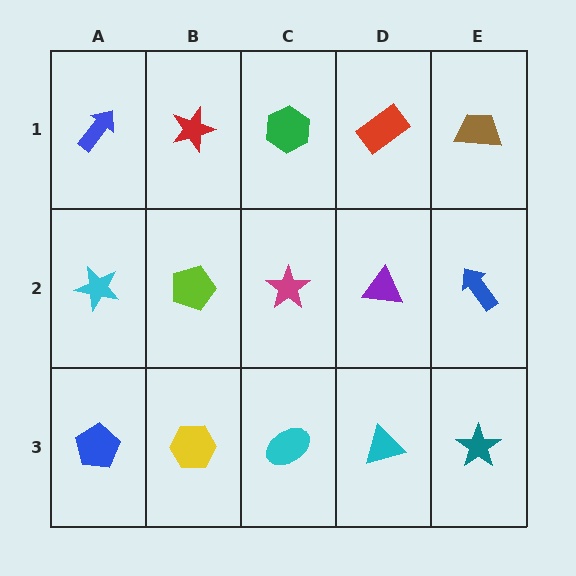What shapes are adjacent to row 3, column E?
A blue arrow (row 2, column E), a cyan triangle (row 3, column D).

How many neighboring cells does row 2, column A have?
3.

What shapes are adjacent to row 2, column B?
A red star (row 1, column B), a yellow hexagon (row 3, column B), a cyan star (row 2, column A), a magenta star (row 2, column C).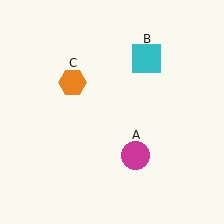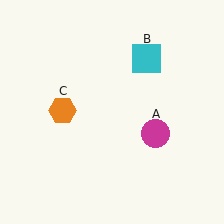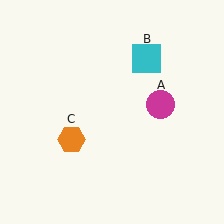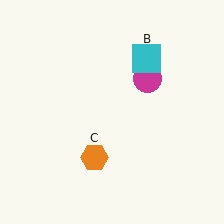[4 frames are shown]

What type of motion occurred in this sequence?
The magenta circle (object A), orange hexagon (object C) rotated counterclockwise around the center of the scene.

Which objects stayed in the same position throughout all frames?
Cyan square (object B) remained stationary.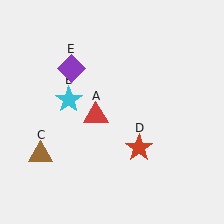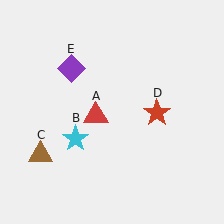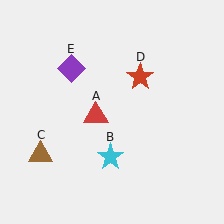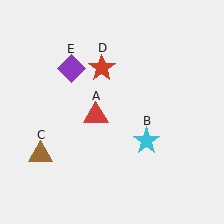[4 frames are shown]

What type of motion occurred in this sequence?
The cyan star (object B), red star (object D) rotated counterclockwise around the center of the scene.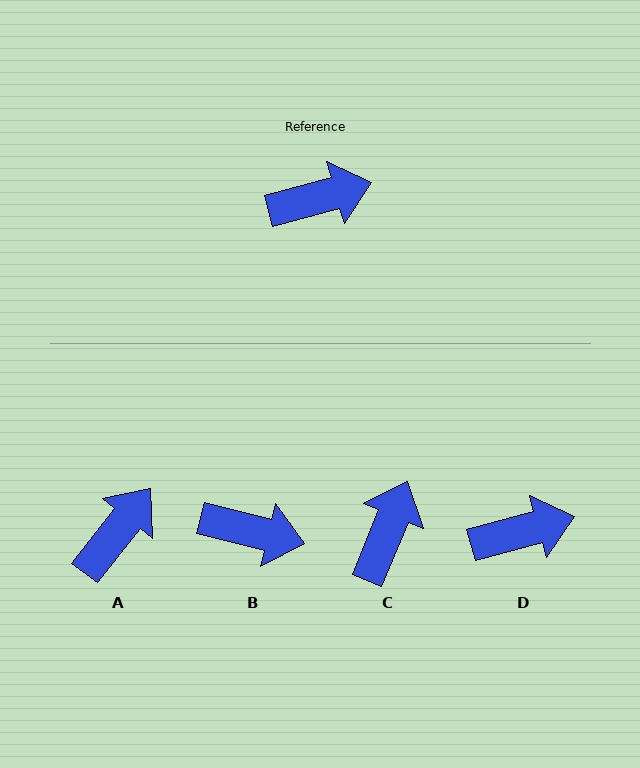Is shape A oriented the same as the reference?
No, it is off by about 36 degrees.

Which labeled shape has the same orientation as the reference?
D.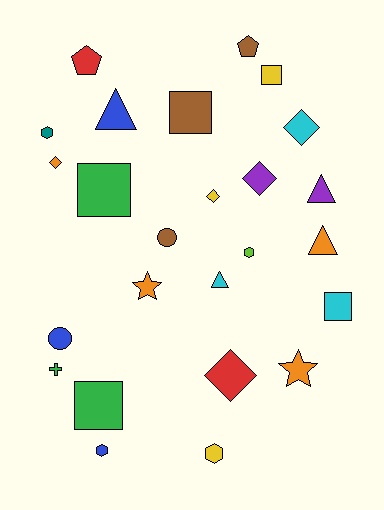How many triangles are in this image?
There are 4 triangles.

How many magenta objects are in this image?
There are no magenta objects.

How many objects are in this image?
There are 25 objects.